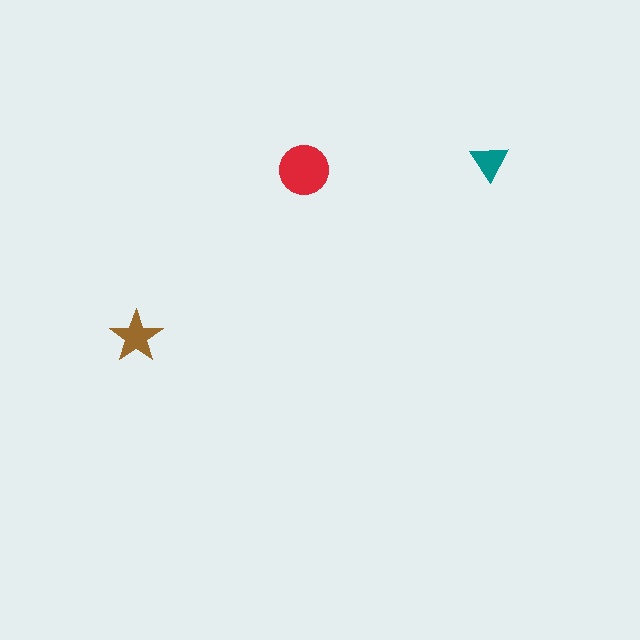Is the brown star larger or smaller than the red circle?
Smaller.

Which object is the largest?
The red circle.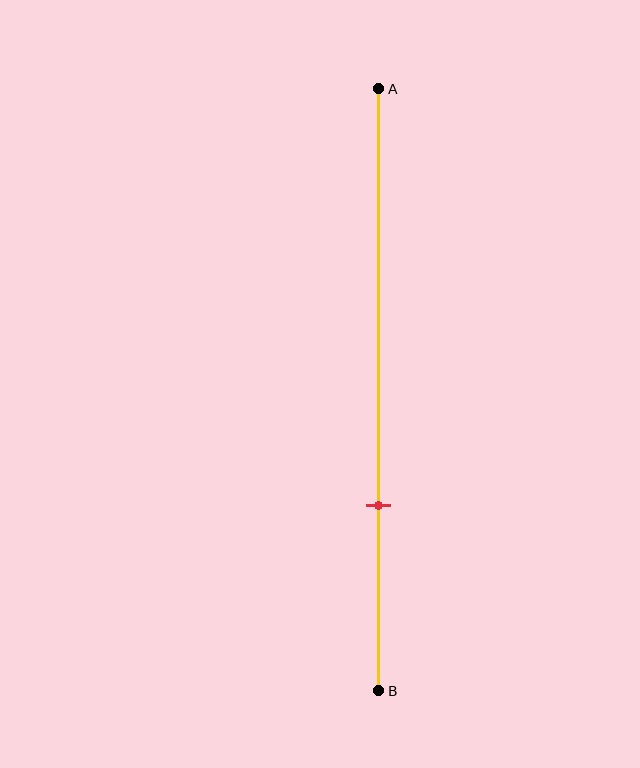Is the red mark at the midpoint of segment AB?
No, the mark is at about 70% from A, not at the 50% midpoint.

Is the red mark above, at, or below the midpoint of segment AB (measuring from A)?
The red mark is below the midpoint of segment AB.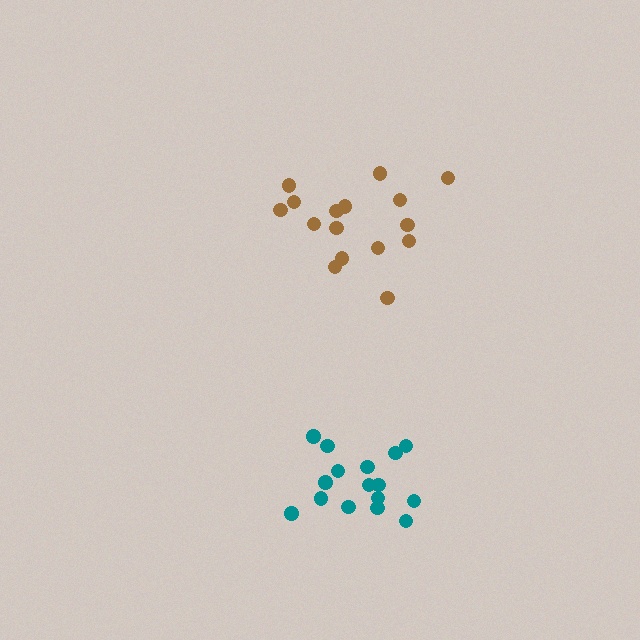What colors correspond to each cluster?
The clusters are colored: brown, teal.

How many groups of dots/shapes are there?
There are 2 groups.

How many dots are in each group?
Group 1: 16 dots, Group 2: 16 dots (32 total).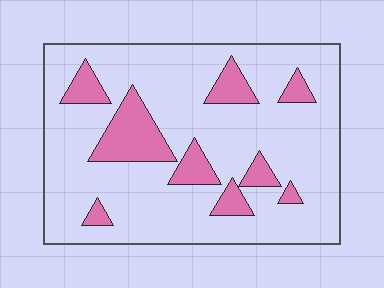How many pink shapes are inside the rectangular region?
9.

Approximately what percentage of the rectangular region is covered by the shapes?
Approximately 20%.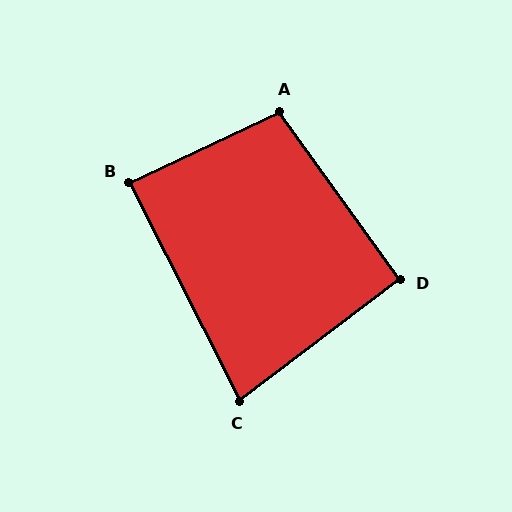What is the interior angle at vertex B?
Approximately 88 degrees (approximately right).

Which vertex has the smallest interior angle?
C, at approximately 80 degrees.